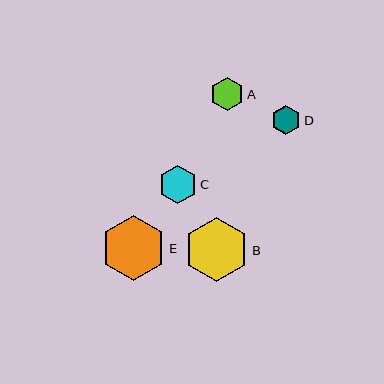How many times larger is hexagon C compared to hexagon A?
Hexagon C is approximately 1.2 times the size of hexagon A.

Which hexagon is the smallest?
Hexagon D is the smallest with a size of approximately 29 pixels.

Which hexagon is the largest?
Hexagon E is the largest with a size of approximately 65 pixels.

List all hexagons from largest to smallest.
From largest to smallest: E, B, C, A, D.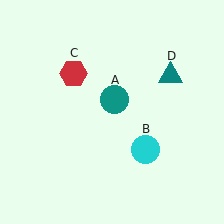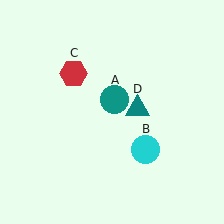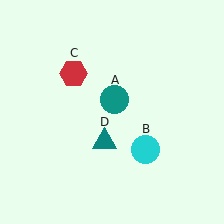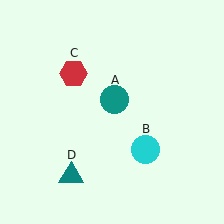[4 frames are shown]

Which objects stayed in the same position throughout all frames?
Teal circle (object A) and cyan circle (object B) and red hexagon (object C) remained stationary.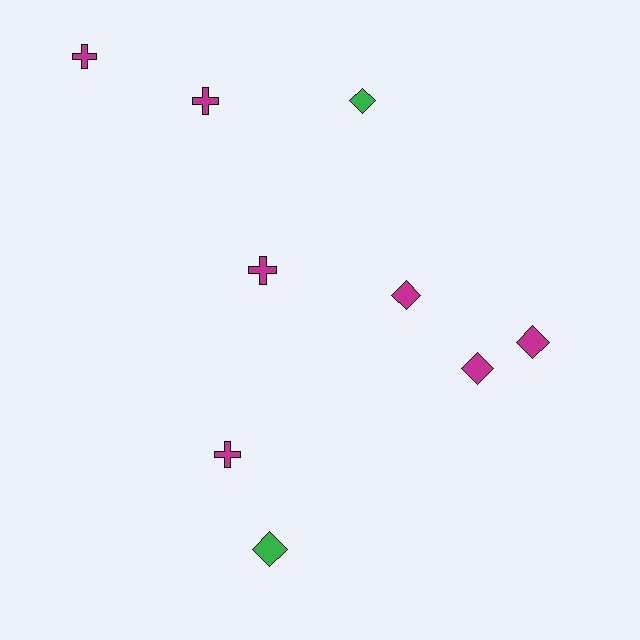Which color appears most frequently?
Magenta, with 7 objects.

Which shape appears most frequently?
Diamond, with 5 objects.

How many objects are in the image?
There are 9 objects.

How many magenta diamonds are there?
There are 3 magenta diamonds.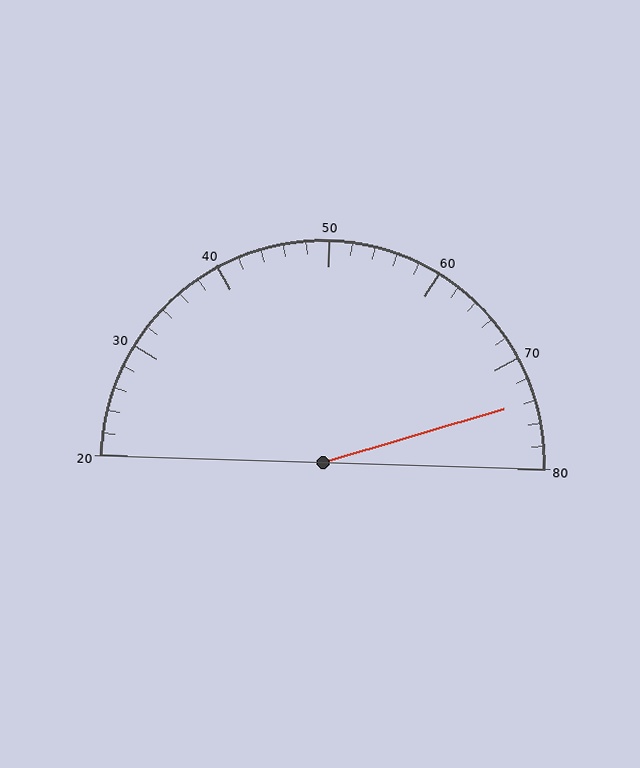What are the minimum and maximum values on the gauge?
The gauge ranges from 20 to 80.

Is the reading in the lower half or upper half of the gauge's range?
The reading is in the upper half of the range (20 to 80).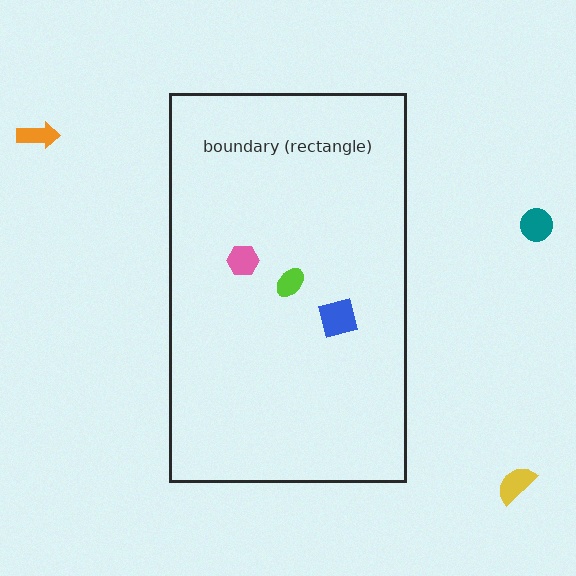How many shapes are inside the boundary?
3 inside, 3 outside.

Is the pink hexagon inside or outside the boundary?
Inside.